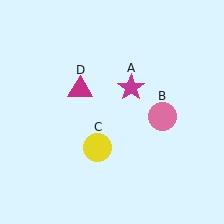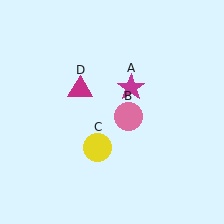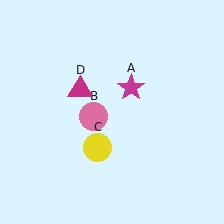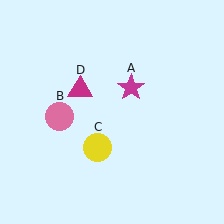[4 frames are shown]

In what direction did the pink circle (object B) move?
The pink circle (object B) moved left.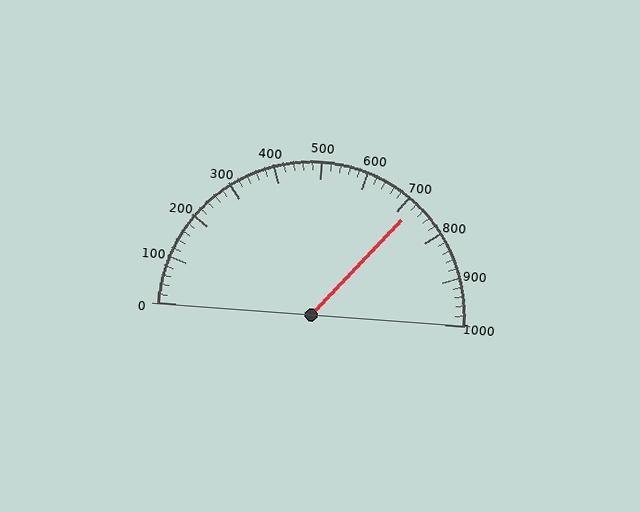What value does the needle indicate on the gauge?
The needle indicates approximately 720.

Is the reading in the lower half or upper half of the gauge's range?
The reading is in the upper half of the range (0 to 1000).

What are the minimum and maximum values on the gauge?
The gauge ranges from 0 to 1000.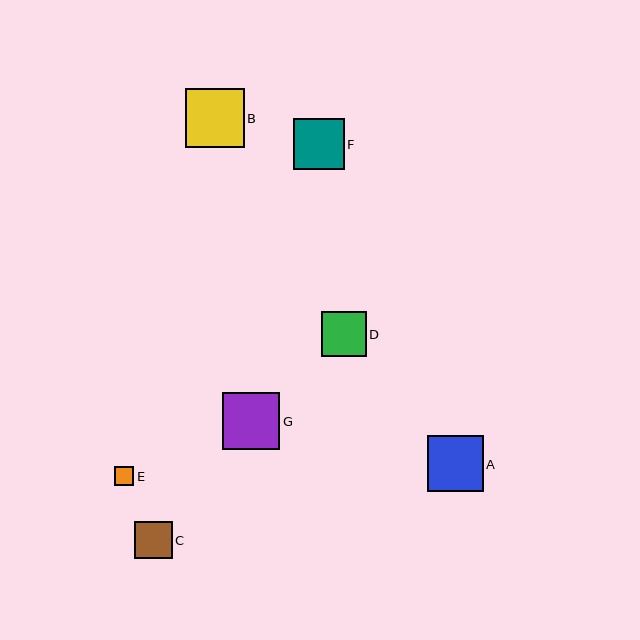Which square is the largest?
Square B is the largest with a size of approximately 59 pixels.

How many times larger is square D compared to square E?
Square D is approximately 2.4 times the size of square E.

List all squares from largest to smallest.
From largest to smallest: B, G, A, F, D, C, E.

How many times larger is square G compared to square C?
Square G is approximately 1.5 times the size of square C.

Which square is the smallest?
Square E is the smallest with a size of approximately 19 pixels.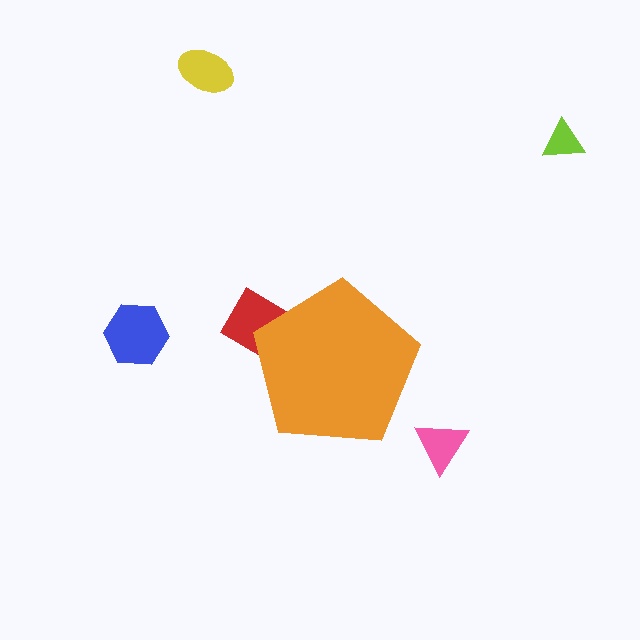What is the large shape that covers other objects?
An orange pentagon.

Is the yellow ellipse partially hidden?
No, the yellow ellipse is fully visible.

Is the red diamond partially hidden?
Yes, the red diamond is partially hidden behind the orange pentagon.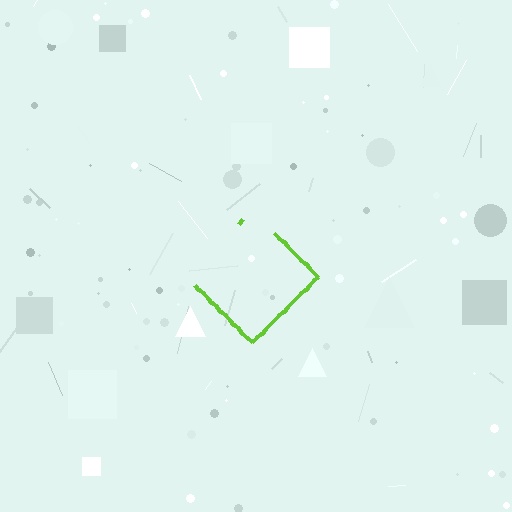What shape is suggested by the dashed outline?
The dashed outline suggests a diamond.